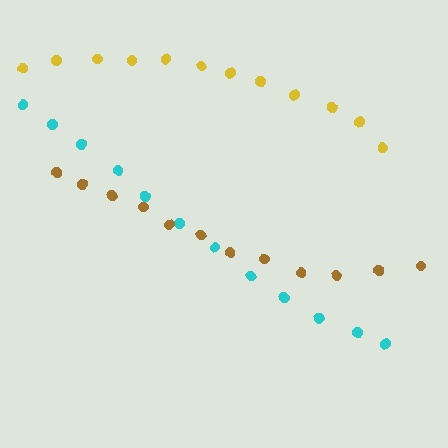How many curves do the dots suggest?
There are 3 distinct paths.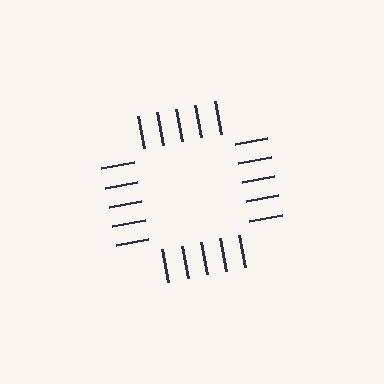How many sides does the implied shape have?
4 sides — the line-ends trace a square.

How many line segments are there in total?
20 — 5 along each of the 4 edges.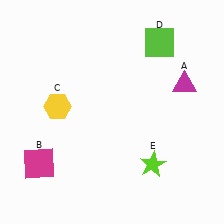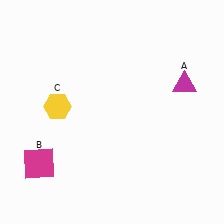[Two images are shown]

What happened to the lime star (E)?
The lime star (E) was removed in Image 2. It was in the bottom-right area of Image 1.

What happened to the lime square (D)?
The lime square (D) was removed in Image 2. It was in the top-right area of Image 1.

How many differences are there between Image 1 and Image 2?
There are 2 differences between the two images.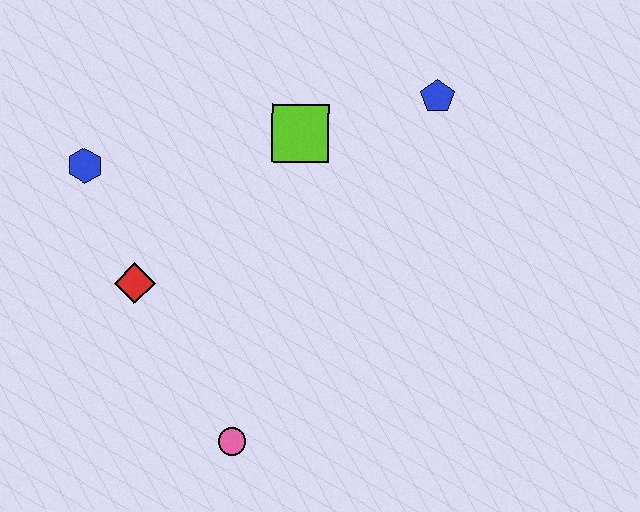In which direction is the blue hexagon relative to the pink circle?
The blue hexagon is above the pink circle.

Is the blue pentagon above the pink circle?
Yes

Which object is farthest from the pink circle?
The blue pentagon is farthest from the pink circle.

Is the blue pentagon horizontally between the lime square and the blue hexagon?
No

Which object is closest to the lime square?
The blue pentagon is closest to the lime square.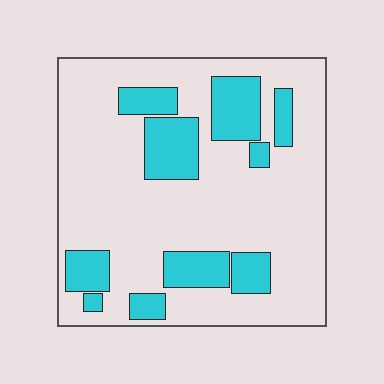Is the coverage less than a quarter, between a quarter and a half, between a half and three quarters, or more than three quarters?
Less than a quarter.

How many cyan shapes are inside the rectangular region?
10.